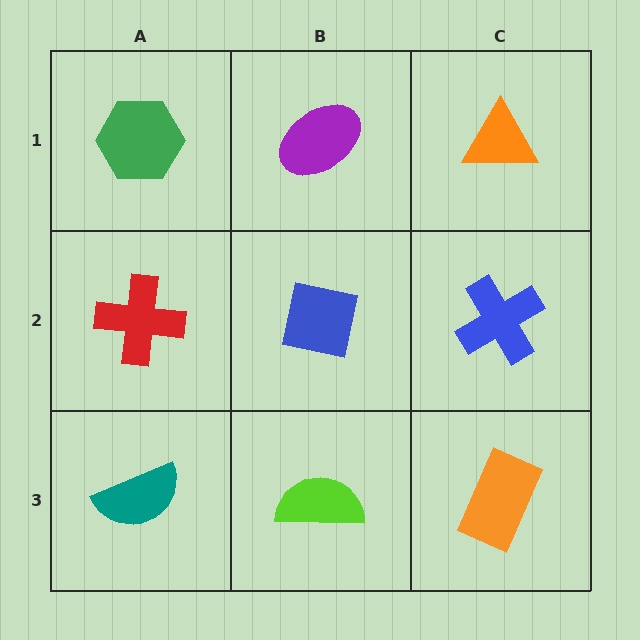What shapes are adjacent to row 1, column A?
A red cross (row 2, column A), a purple ellipse (row 1, column B).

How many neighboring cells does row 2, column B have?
4.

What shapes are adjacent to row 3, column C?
A blue cross (row 2, column C), a lime semicircle (row 3, column B).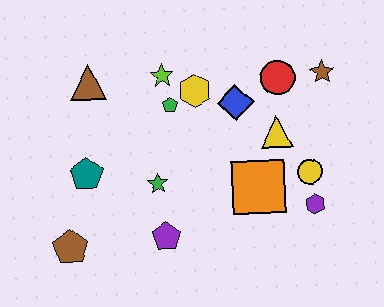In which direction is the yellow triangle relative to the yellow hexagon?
The yellow triangle is to the right of the yellow hexagon.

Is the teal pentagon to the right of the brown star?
No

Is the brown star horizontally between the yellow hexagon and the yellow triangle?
No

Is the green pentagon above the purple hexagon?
Yes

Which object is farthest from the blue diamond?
The brown pentagon is farthest from the blue diamond.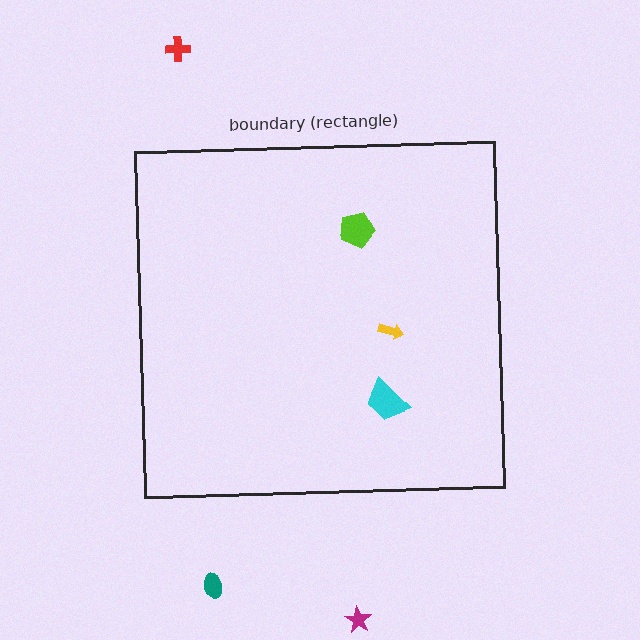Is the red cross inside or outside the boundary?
Outside.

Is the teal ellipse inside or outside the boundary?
Outside.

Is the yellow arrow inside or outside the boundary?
Inside.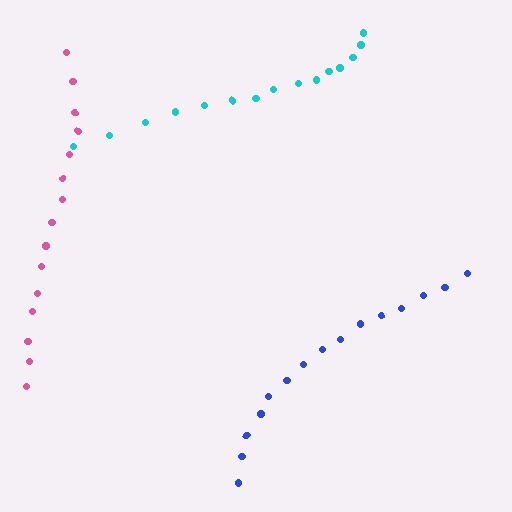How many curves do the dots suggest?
There are 3 distinct paths.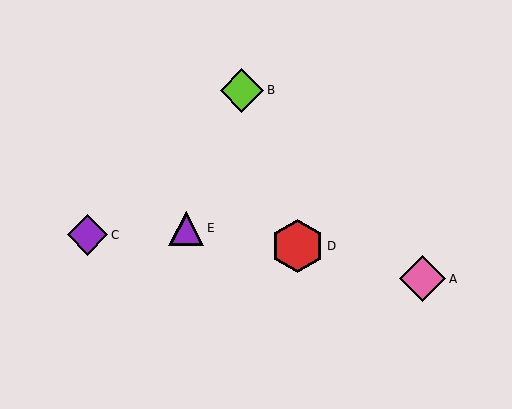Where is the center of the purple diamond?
The center of the purple diamond is at (87, 235).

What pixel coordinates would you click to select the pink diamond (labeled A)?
Click at (423, 279) to select the pink diamond A.